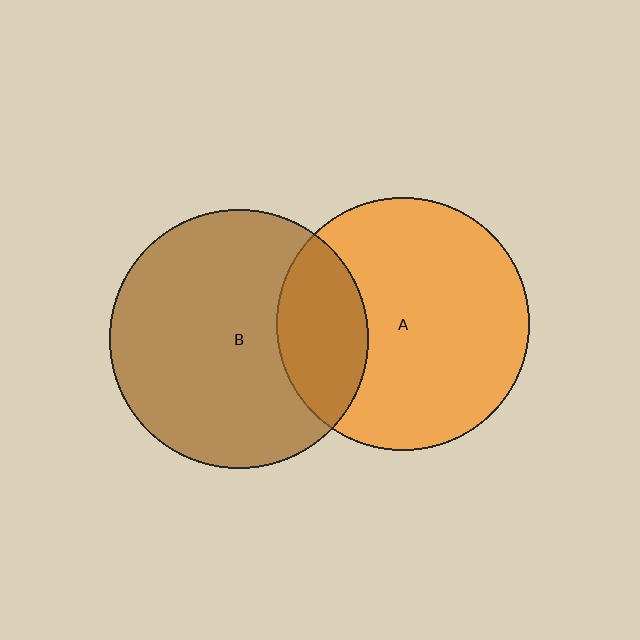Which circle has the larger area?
Circle B (brown).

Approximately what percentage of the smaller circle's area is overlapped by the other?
Approximately 25%.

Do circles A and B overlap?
Yes.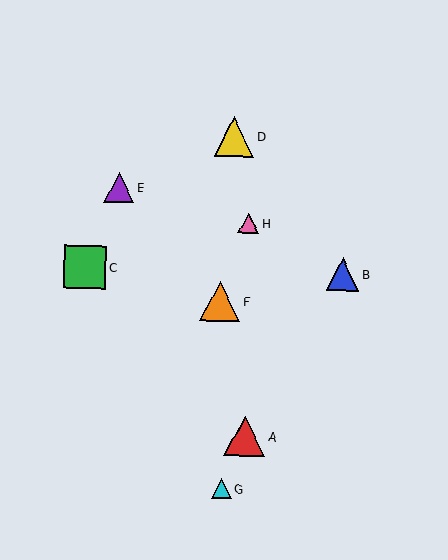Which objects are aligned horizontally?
Objects B, C are aligned horizontally.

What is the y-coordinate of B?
Object B is at y≈275.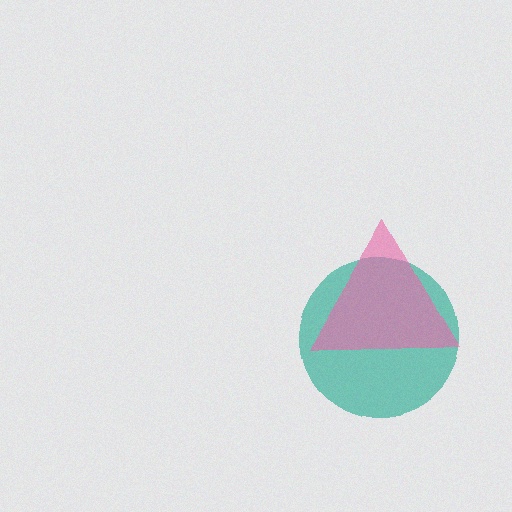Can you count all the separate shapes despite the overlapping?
Yes, there are 2 separate shapes.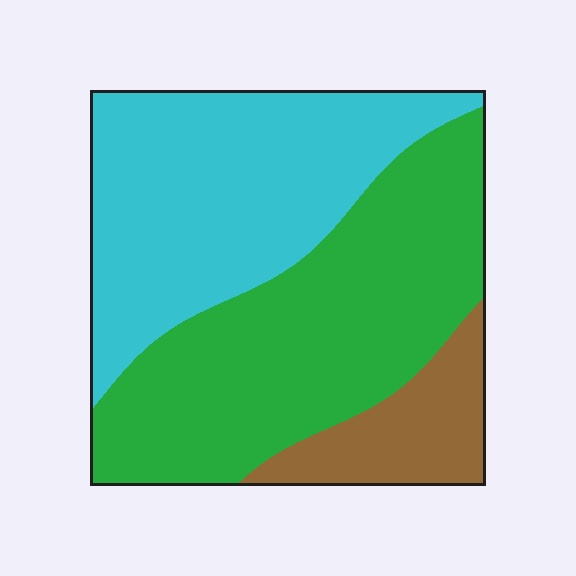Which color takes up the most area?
Green, at roughly 45%.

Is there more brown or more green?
Green.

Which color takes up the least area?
Brown, at roughly 15%.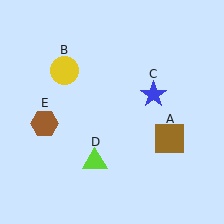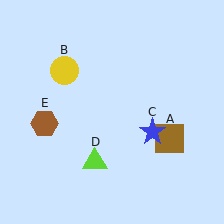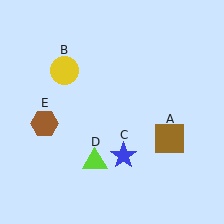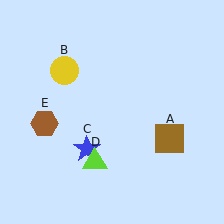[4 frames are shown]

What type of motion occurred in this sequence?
The blue star (object C) rotated clockwise around the center of the scene.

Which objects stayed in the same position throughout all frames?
Brown square (object A) and yellow circle (object B) and lime triangle (object D) and brown hexagon (object E) remained stationary.